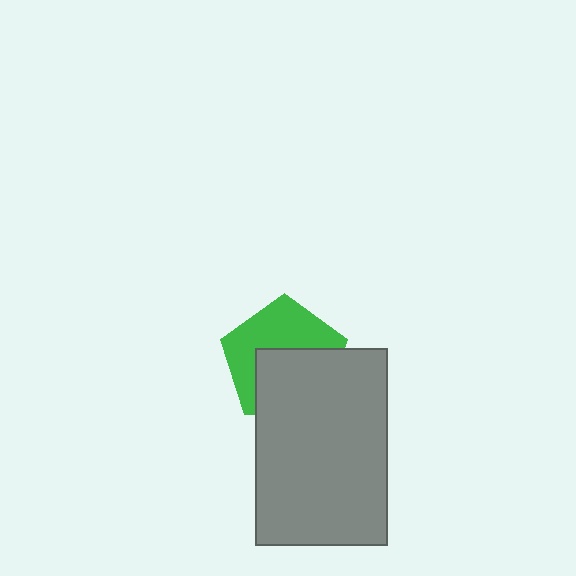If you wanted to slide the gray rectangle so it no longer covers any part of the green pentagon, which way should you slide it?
Slide it down — that is the most direct way to separate the two shapes.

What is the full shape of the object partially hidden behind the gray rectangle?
The partially hidden object is a green pentagon.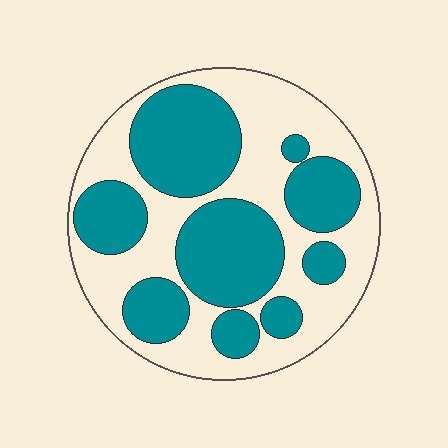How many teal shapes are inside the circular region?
9.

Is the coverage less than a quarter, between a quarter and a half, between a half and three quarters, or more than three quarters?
Between a quarter and a half.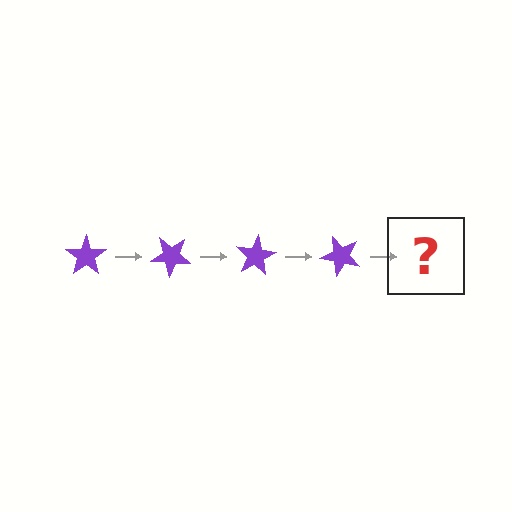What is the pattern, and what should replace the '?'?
The pattern is that the star rotates 40 degrees each step. The '?' should be a purple star rotated 160 degrees.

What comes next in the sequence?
The next element should be a purple star rotated 160 degrees.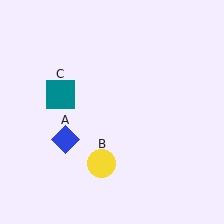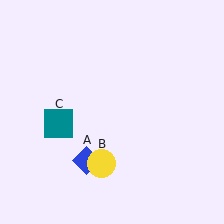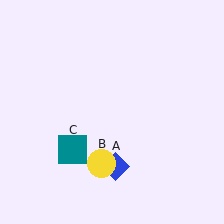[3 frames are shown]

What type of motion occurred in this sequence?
The blue diamond (object A), teal square (object C) rotated counterclockwise around the center of the scene.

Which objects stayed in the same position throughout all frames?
Yellow circle (object B) remained stationary.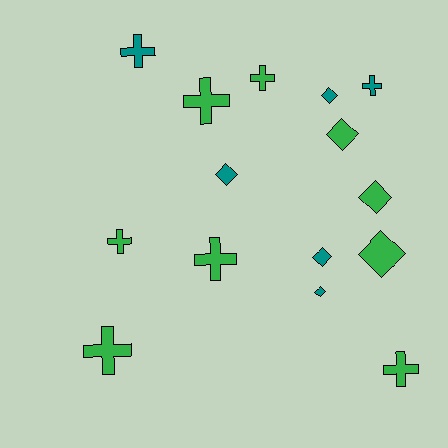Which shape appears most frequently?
Cross, with 8 objects.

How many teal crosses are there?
There are 2 teal crosses.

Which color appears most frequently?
Green, with 9 objects.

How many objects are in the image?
There are 15 objects.